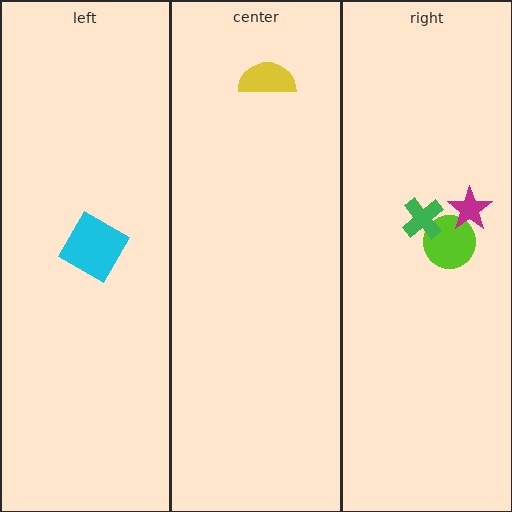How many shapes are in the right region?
3.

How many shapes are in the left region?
1.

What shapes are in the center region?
The yellow semicircle.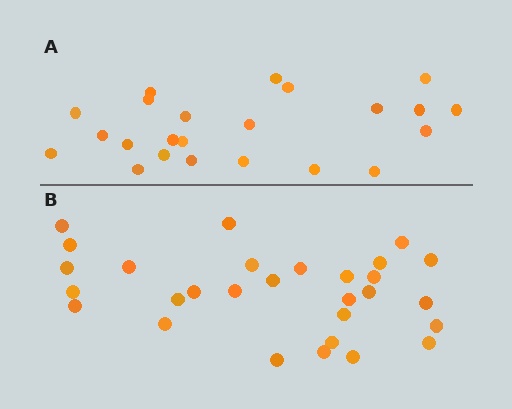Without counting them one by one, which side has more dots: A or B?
Region B (the bottom region) has more dots.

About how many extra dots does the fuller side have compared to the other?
Region B has about 6 more dots than region A.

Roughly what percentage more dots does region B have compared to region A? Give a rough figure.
About 25% more.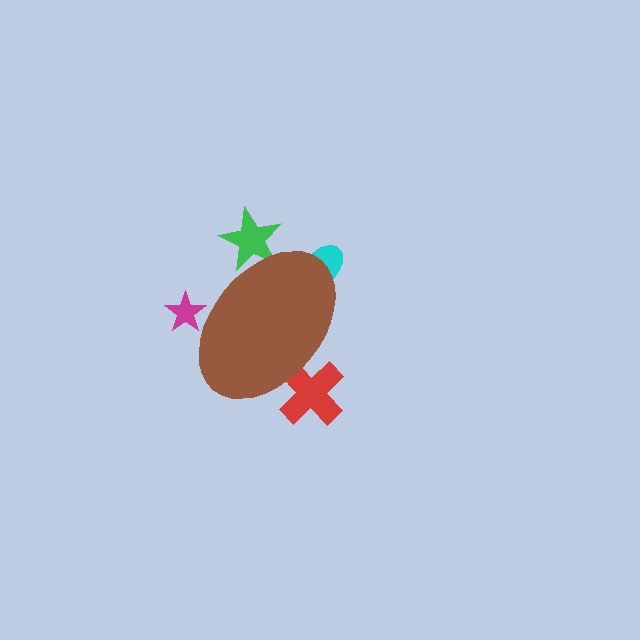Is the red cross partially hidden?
Yes, the red cross is partially hidden behind the brown ellipse.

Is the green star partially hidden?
Yes, the green star is partially hidden behind the brown ellipse.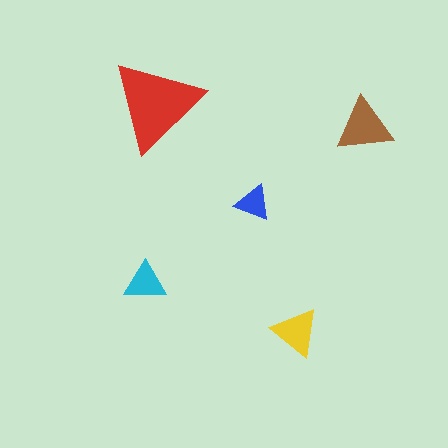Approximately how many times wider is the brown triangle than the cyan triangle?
About 1.5 times wider.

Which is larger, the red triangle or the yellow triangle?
The red one.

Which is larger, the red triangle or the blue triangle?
The red one.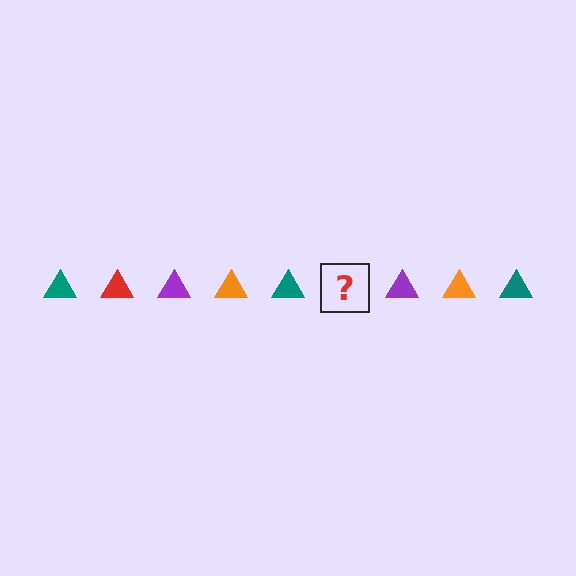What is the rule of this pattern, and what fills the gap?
The rule is that the pattern cycles through teal, red, purple, orange triangles. The gap should be filled with a red triangle.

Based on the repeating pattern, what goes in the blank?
The blank should be a red triangle.